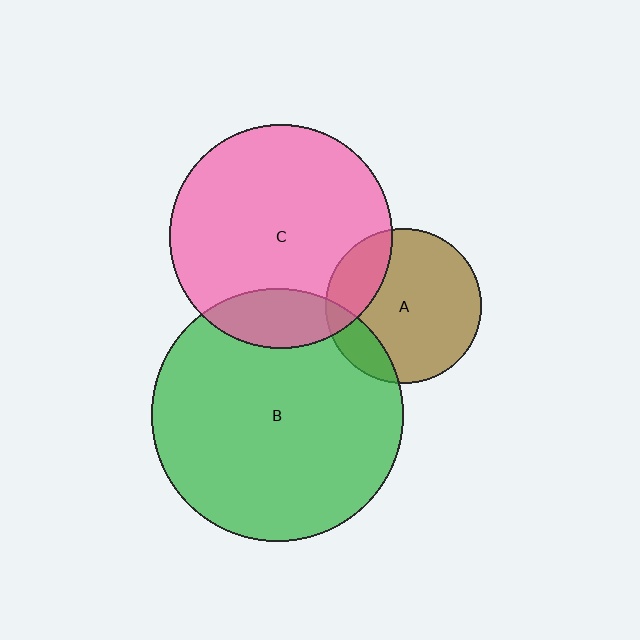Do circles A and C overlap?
Yes.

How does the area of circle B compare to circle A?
Approximately 2.6 times.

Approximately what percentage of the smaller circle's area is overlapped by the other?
Approximately 20%.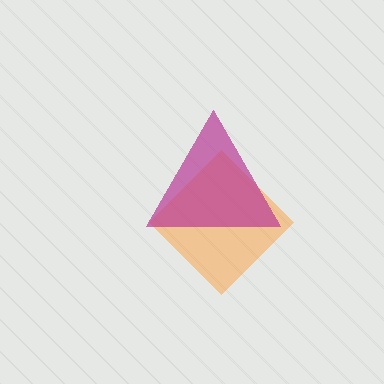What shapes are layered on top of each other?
The layered shapes are: an orange diamond, a magenta triangle.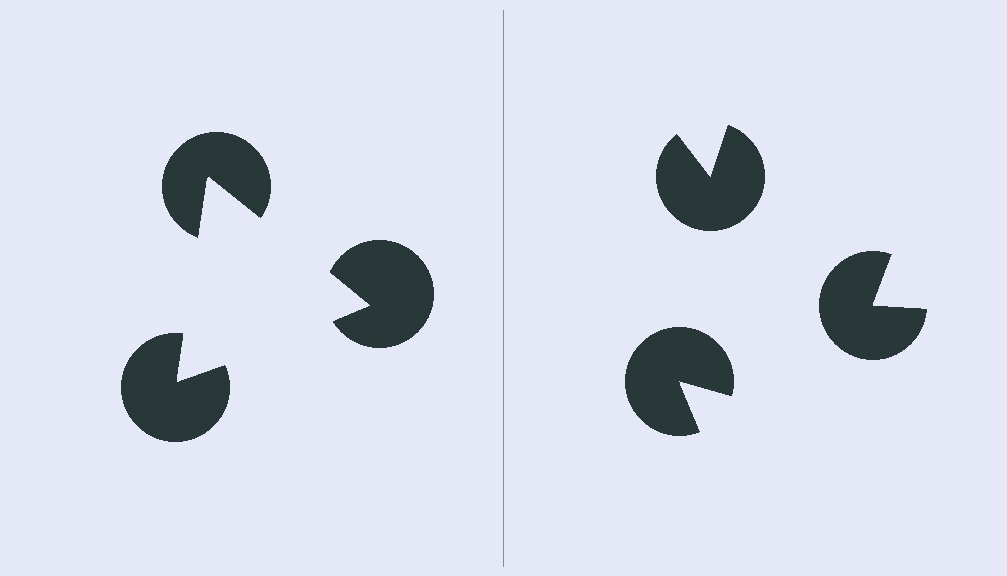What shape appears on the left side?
An illusory triangle.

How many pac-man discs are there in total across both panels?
6 — 3 on each side.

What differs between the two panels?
The pac-man discs are positioned identically on both sides; only the wedge orientations differ. On the left they align to a triangle; on the right they are misaligned.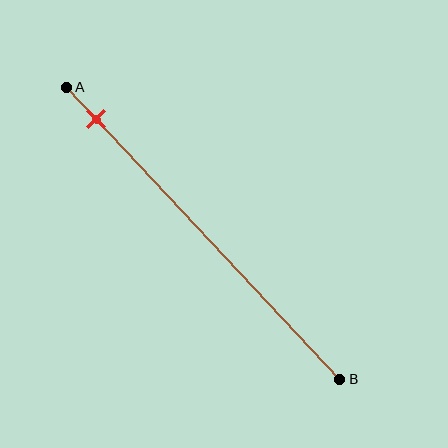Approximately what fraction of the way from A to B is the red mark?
The red mark is approximately 10% of the way from A to B.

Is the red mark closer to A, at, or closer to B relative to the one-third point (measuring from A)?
The red mark is closer to point A than the one-third point of segment AB.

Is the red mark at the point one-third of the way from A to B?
No, the mark is at about 10% from A, not at the 33% one-third point.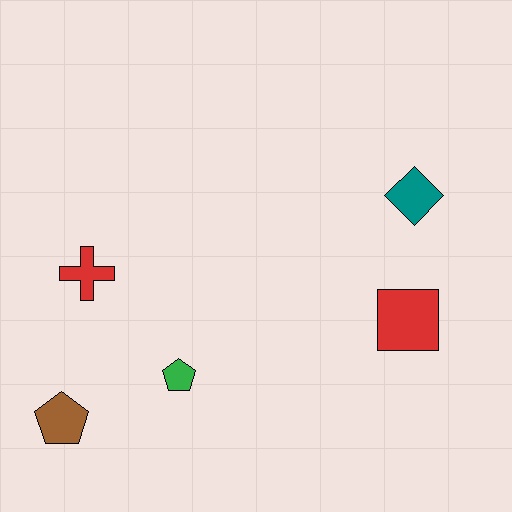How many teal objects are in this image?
There is 1 teal object.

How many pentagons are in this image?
There are 2 pentagons.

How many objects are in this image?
There are 5 objects.